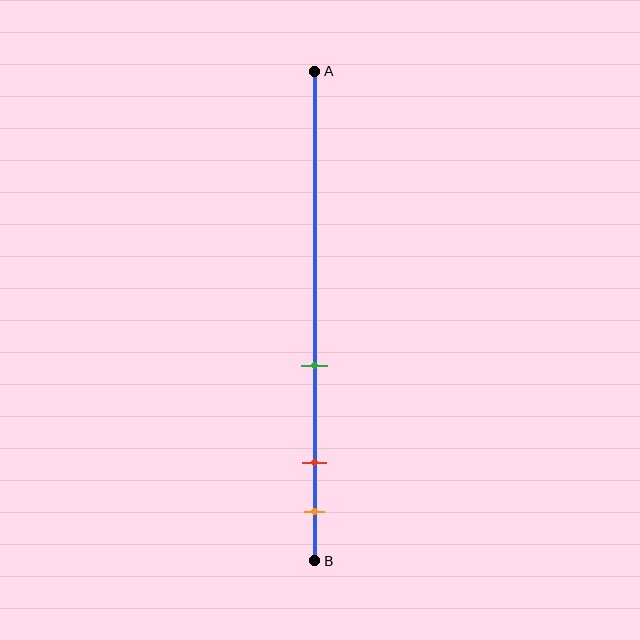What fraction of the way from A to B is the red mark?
The red mark is approximately 80% (0.8) of the way from A to B.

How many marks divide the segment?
There are 3 marks dividing the segment.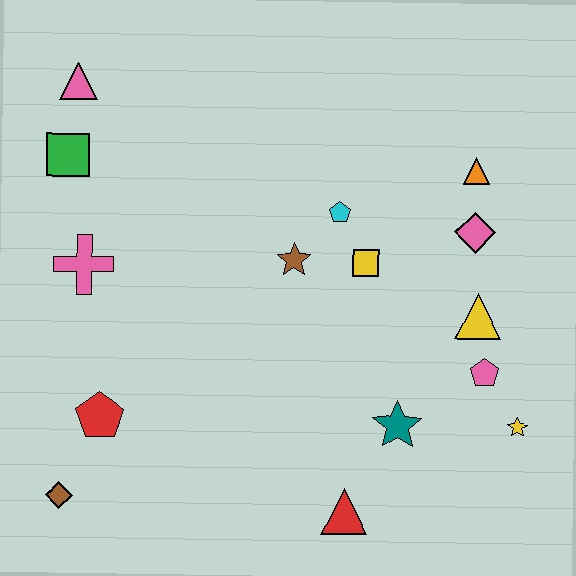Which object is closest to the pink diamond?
The orange triangle is closest to the pink diamond.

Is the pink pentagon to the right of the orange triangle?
Yes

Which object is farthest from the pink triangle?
The yellow star is farthest from the pink triangle.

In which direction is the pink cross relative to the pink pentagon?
The pink cross is to the left of the pink pentagon.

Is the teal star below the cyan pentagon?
Yes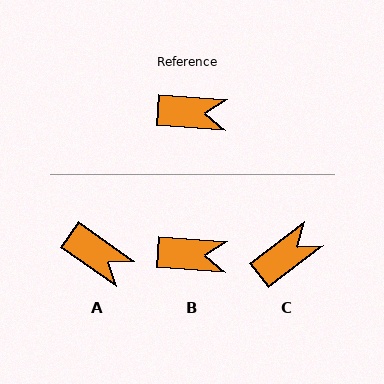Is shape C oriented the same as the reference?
No, it is off by about 42 degrees.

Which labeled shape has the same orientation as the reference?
B.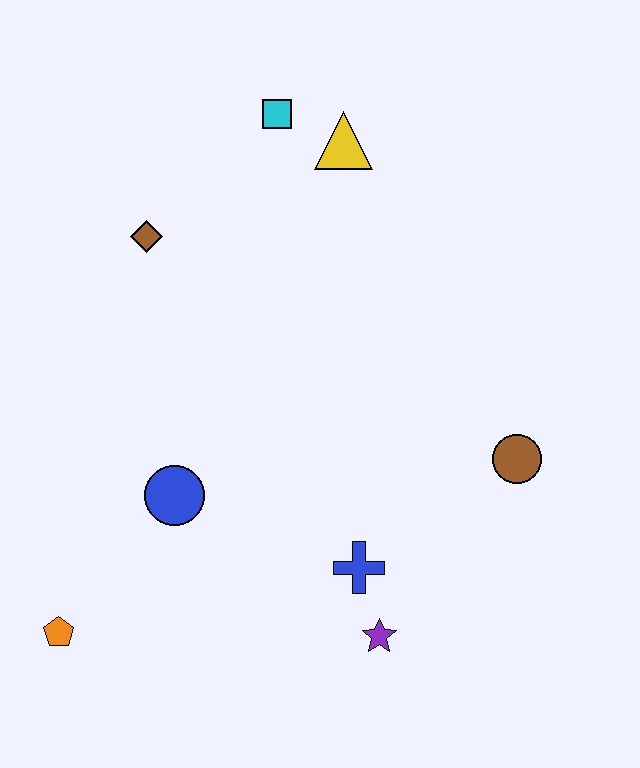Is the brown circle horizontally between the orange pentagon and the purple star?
No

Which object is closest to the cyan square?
The yellow triangle is closest to the cyan square.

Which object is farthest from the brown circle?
The orange pentagon is farthest from the brown circle.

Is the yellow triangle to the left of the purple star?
Yes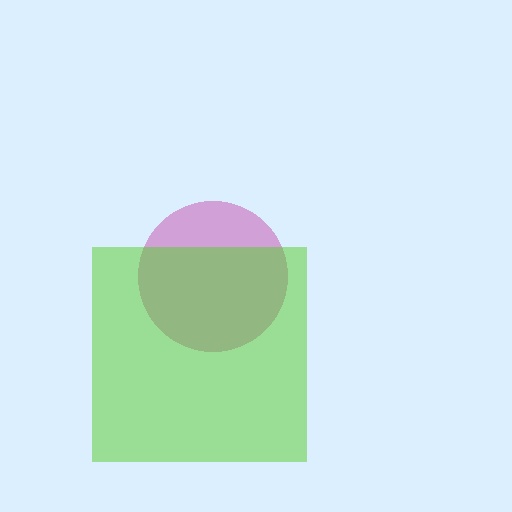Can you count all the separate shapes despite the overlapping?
Yes, there are 2 separate shapes.